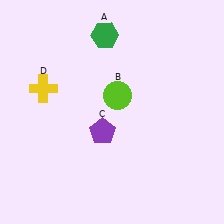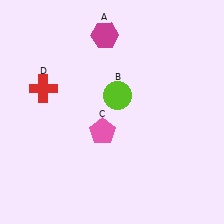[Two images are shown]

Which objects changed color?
A changed from green to magenta. C changed from purple to pink. D changed from yellow to red.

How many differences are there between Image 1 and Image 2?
There are 3 differences between the two images.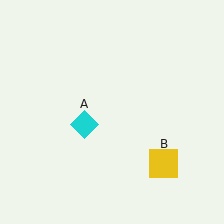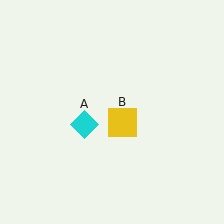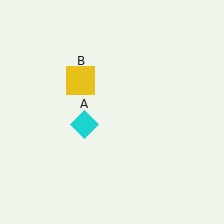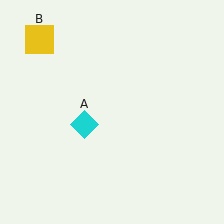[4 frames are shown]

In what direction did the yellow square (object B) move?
The yellow square (object B) moved up and to the left.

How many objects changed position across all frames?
1 object changed position: yellow square (object B).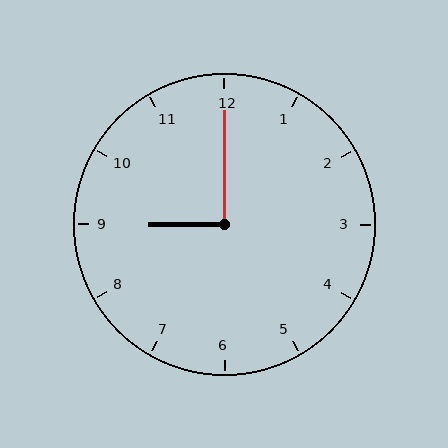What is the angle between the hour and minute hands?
Approximately 90 degrees.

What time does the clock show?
9:00.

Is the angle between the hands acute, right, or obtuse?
It is right.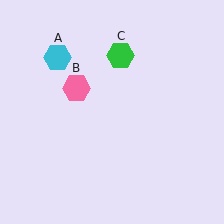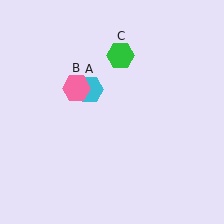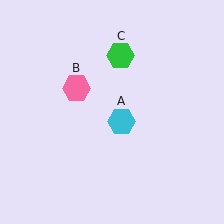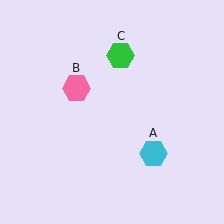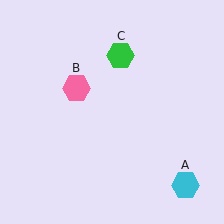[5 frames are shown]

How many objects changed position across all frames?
1 object changed position: cyan hexagon (object A).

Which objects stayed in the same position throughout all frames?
Pink hexagon (object B) and green hexagon (object C) remained stationary.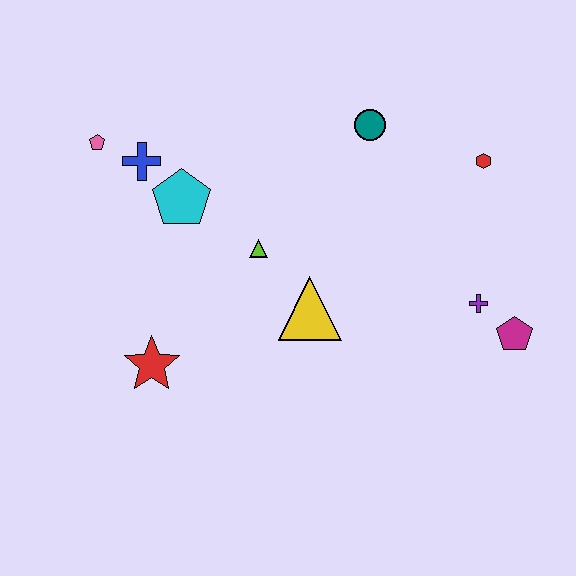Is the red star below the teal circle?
Yes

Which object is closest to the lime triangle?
The yellow triangle is closest to the lime triangle.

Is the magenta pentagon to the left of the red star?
No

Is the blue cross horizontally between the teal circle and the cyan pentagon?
No